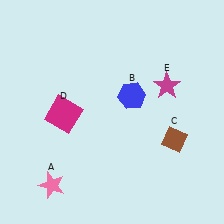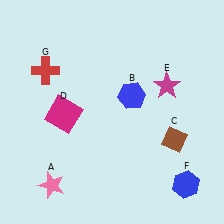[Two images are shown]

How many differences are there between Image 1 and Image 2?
There are 2 differences between the two images.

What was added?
A blue hexagon (F), a red cross (G) were added in Image 2.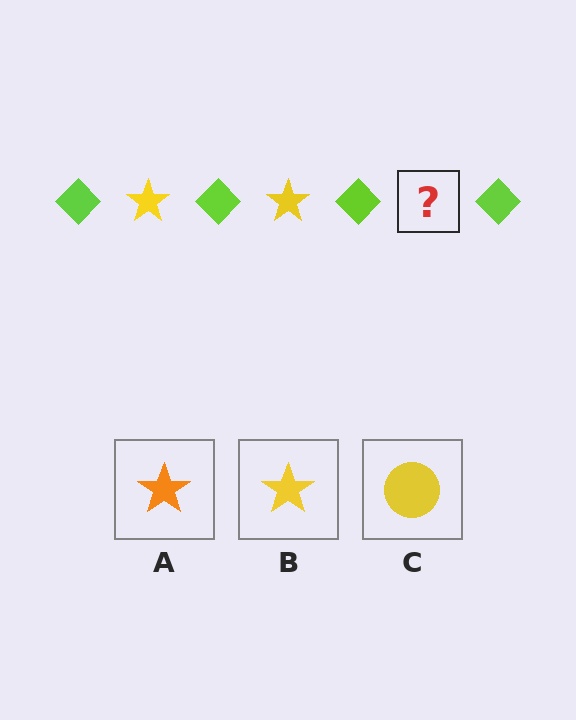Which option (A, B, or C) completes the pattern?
B.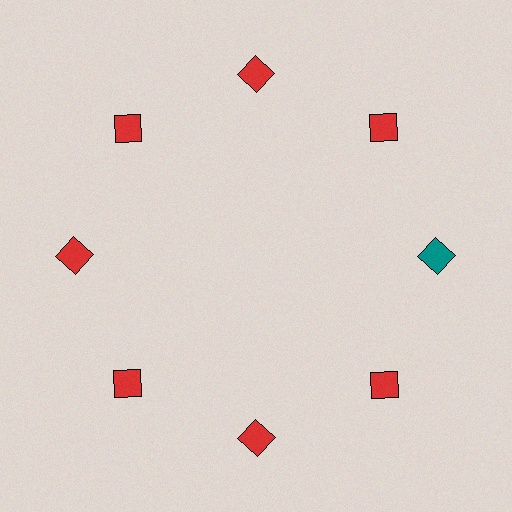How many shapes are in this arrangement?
There are 8 shapes arranged in a ring pattern.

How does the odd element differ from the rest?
It has a different color: teal instead of red.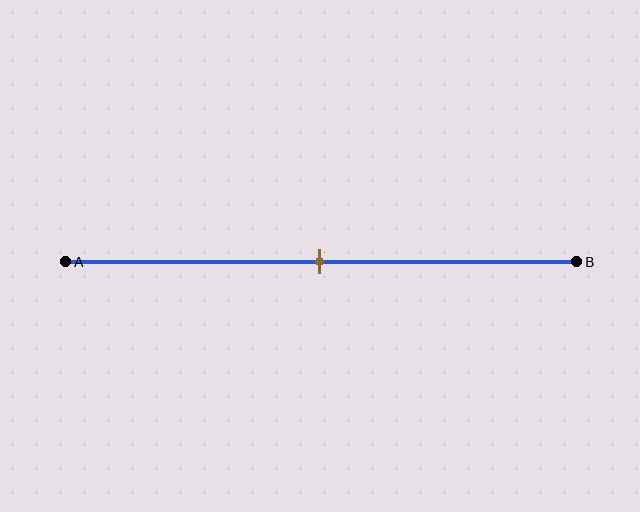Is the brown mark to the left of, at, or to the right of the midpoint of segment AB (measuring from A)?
The brown mark is approximately at the midpoint of segment AB.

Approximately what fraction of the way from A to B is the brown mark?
The brown mark is approximately 50% of the way from A to B.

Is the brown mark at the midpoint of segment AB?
Yes, the mark is approximately at the midpoint.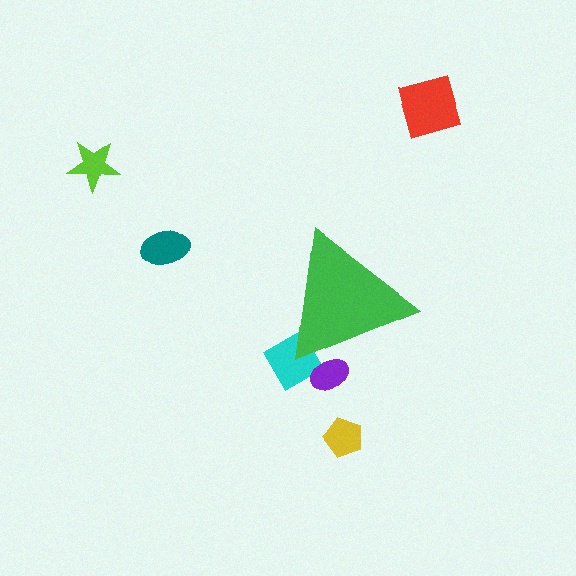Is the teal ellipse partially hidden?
No, the teal ellipse is fully visible.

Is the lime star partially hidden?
No, the lime star is fully visible.